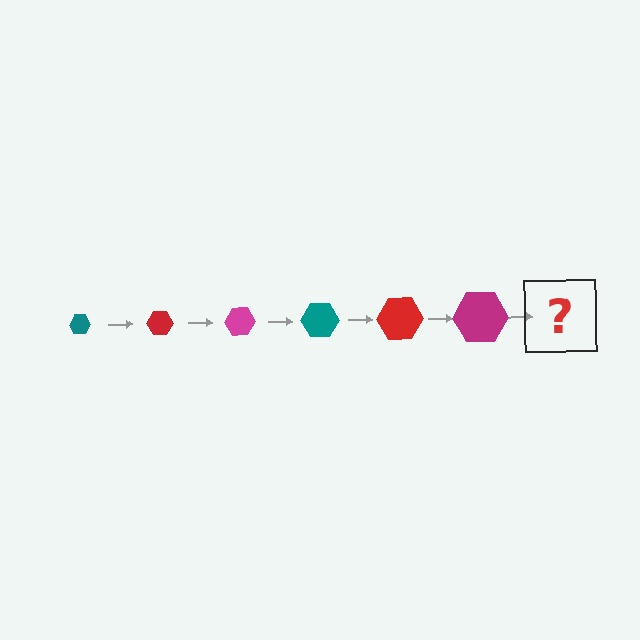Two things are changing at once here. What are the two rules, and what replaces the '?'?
The two rules are that the hexagon grows larger each step and the color cycles through teal, red, and magenta. The '?' should be a teal hexagon, larger than the previous one.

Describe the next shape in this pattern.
It should be a teal hexagon, larger than the previous one.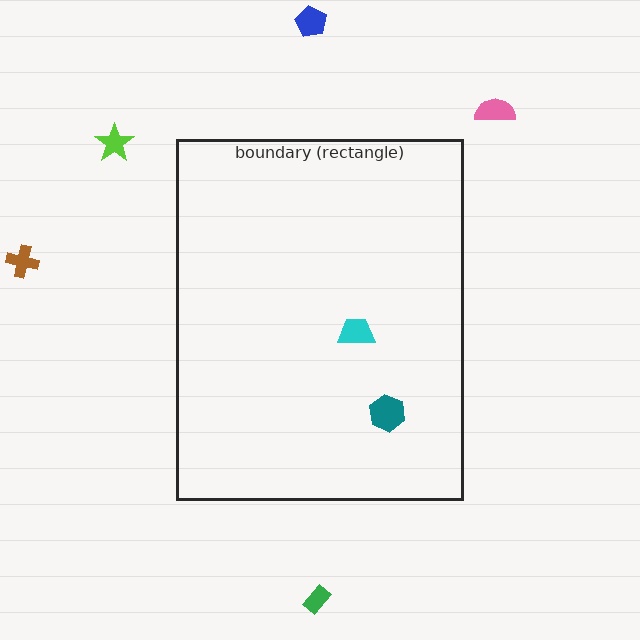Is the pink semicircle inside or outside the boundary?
Outside.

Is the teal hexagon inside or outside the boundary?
Inside.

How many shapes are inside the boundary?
2 inside, 5 outside.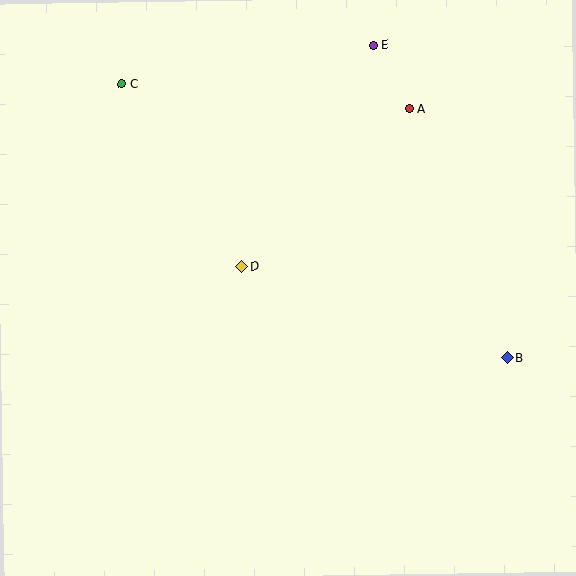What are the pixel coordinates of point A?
Point A is at (410, 109).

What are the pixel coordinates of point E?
Point E is at (374, 45).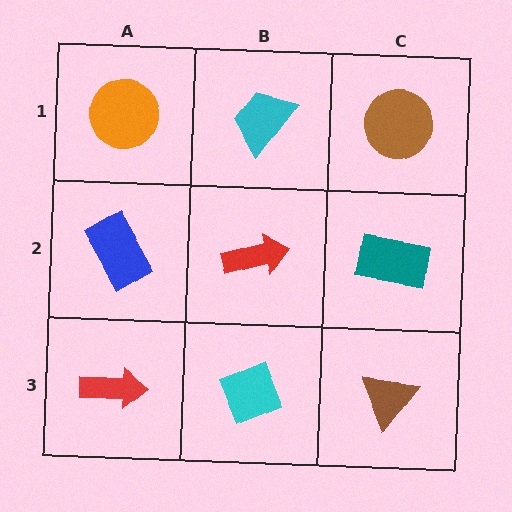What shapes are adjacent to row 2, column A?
An orange circle (row 1, column A), a red arrow (row 3, column A), a red arrow (row 2, column B).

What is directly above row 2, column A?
An orange circle.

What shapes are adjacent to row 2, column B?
A cyan trapezoid (row 1, column B), a cyan diamond (row 3, column B), a blue rectangle (row 2, column A), a teal rectangle (row 2, column C).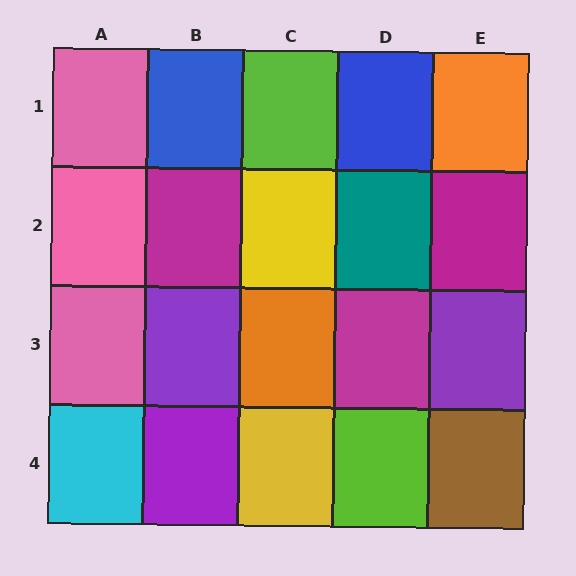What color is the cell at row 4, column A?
Cyan.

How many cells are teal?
1 cell is teal.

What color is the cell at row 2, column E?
Magenta.